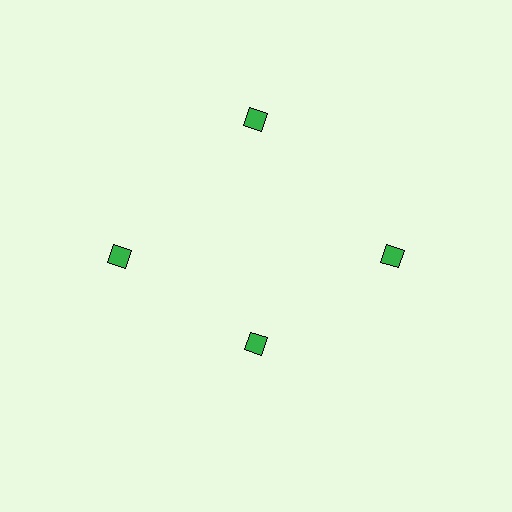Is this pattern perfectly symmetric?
No. The 4 green diamonds are arranged in a ring, but one element near the 6 o'clock position is pulled inward toward the center, breaking the 4-fold rotational symmetry.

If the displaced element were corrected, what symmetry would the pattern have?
It would have 4-fold rotational symmetry — the pattern would map onto itself every 90 degrees.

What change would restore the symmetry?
The symmetry would be restored by moving it outward, back onto the ring so that all 4 diamonds sit at equal angles and equal distance from the center.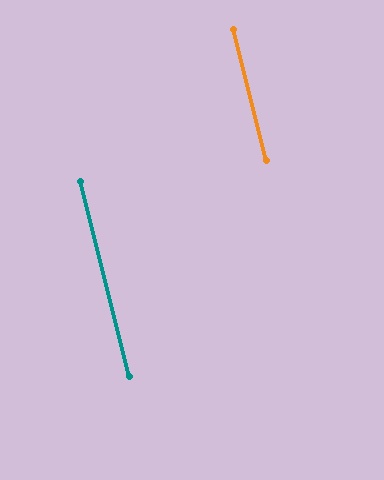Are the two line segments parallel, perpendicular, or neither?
Parallel — their directions differ by only 0.0°.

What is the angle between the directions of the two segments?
Approximately 0 degrees.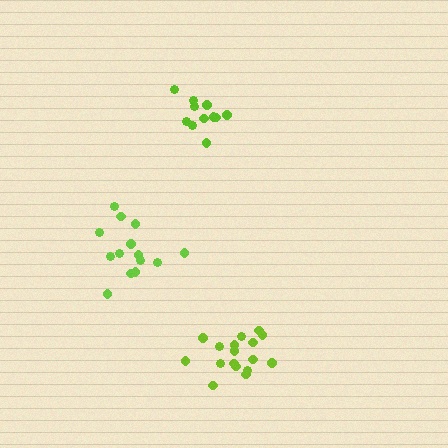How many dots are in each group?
Group 1: 11 dots, Group 2: 17 dots, Group 3: 14 dots (42 total).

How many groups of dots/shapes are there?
There are 3 groups.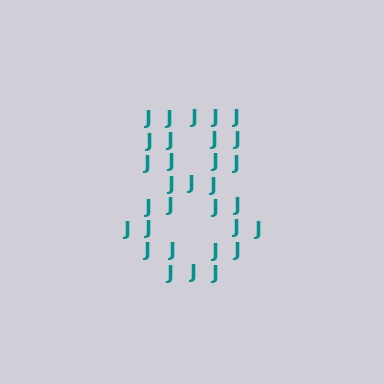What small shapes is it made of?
It is made of small letter J's.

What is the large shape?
The large shape is the digit 8.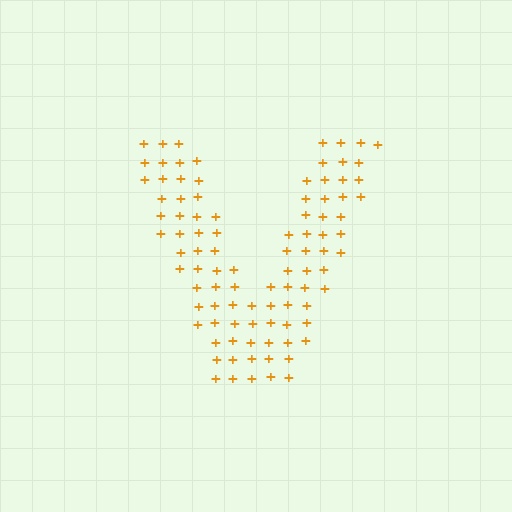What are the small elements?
The small elements are plus signs.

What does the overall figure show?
The overall figure shows the letter V.